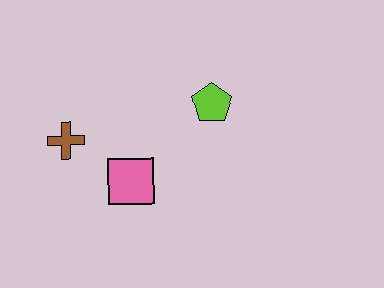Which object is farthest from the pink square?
The lime pentagon is farthest from the pink square.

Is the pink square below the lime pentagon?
Yes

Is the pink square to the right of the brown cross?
Yes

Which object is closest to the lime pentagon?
The pink square is closest to the lime pentagon.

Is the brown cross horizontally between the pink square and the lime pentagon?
No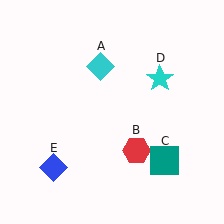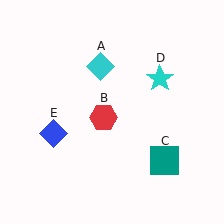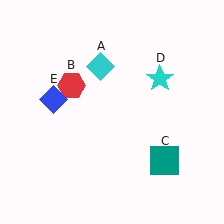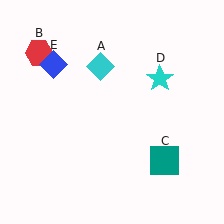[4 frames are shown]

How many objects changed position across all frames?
2 objects changed position: red hexagon (object B), blue diamond (object E).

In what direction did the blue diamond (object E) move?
The blue diamond (object E) moved up.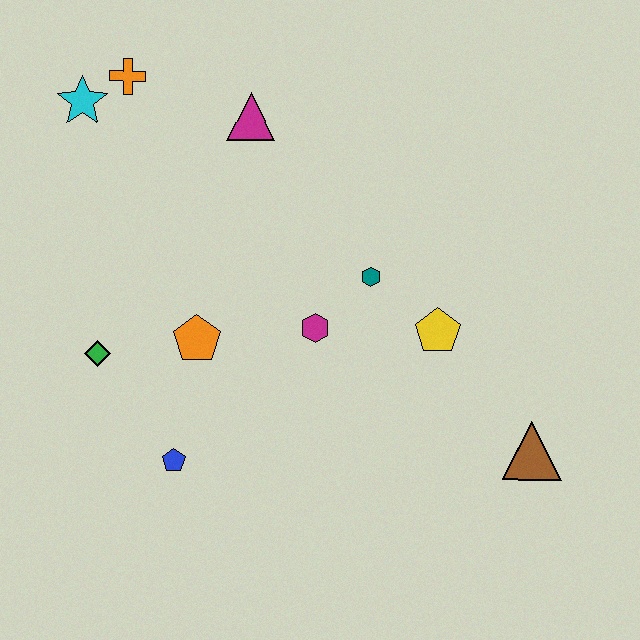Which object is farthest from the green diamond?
The brown triangle is farthest from the green diamond.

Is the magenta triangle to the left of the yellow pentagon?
Yes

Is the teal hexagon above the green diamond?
Yes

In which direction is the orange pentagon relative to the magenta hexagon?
The orange pentagon is to the left of the magenta hexagon.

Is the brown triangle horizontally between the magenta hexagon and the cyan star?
No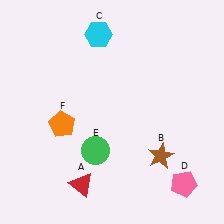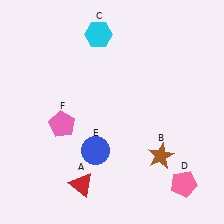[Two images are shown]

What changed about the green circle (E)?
In Image 1, E is green. In Image 2, it changed to blue.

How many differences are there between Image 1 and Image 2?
There are 2 differences between the two images.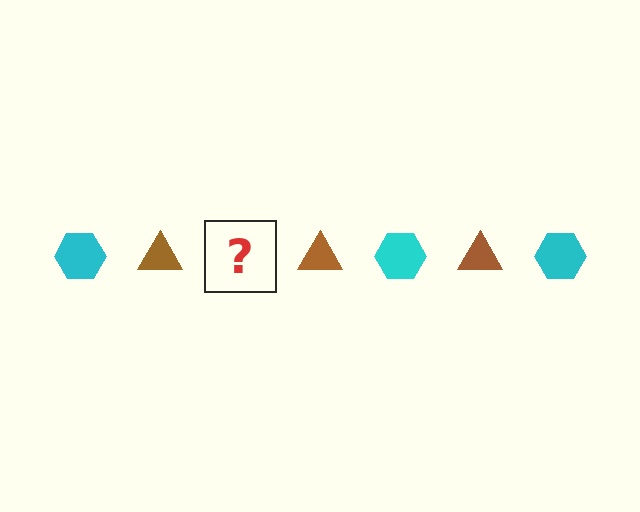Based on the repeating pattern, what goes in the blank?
The blank should be a cyan hexagon.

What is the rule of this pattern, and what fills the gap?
The rule is that the pattern alternates between cyan hexagon and brown triangle. The gap should be filled with a cyan hexagon.